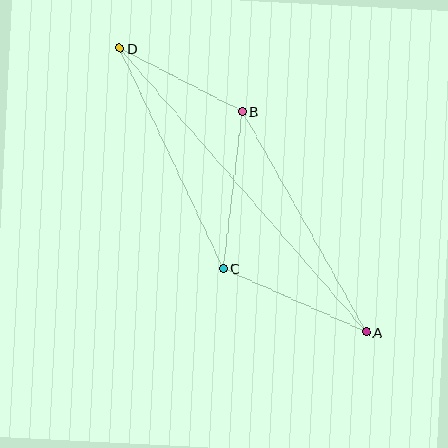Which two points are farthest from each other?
Points A and D are farthest from each other.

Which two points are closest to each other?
Points B and D are closest to each other.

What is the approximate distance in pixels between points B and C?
The distance between B and C is approximately 158 pixels.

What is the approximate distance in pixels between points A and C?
The distance between A and C is approximately 157 pixels.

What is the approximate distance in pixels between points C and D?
The distance between C and D is approximately 243 pixels.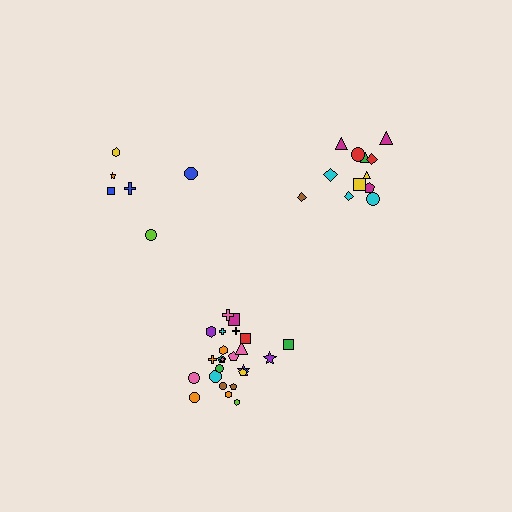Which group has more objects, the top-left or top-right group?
The top-right group.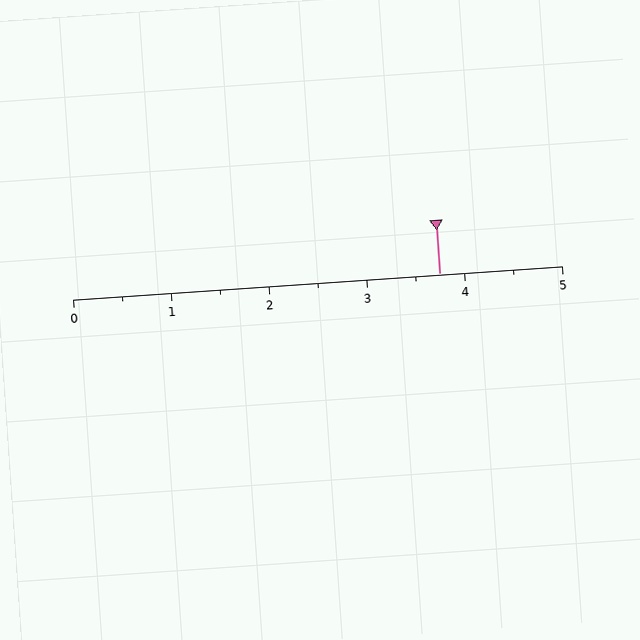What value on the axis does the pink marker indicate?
The marker indicates approximately 3.8.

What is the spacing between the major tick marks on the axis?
The major ticks are spaced 1 apart.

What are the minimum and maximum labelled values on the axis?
The axis runs from 0 to 5.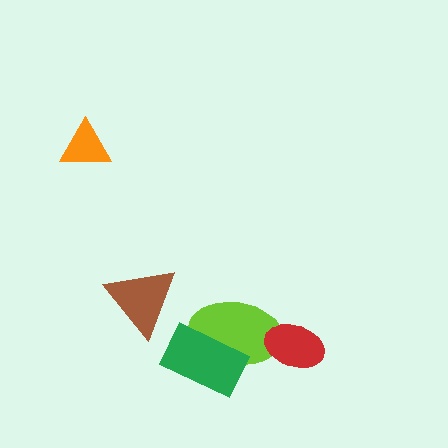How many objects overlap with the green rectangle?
1 object overlaps with the green rectangle.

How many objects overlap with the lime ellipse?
2 objects overlap with the lime ellipse.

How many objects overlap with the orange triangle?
0 objects overlap with the orange triangle.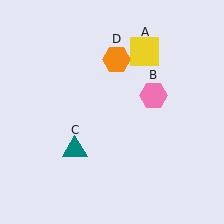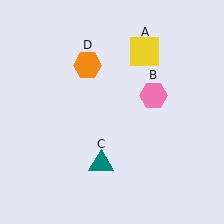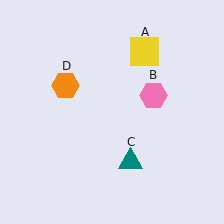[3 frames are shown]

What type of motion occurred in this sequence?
The teal triangle (object C), orange hexagon (object D) rotated counterclockwise around the center of the scene.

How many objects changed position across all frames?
2 objects changed position: teal triangle (object C), orange hexagon (object D).